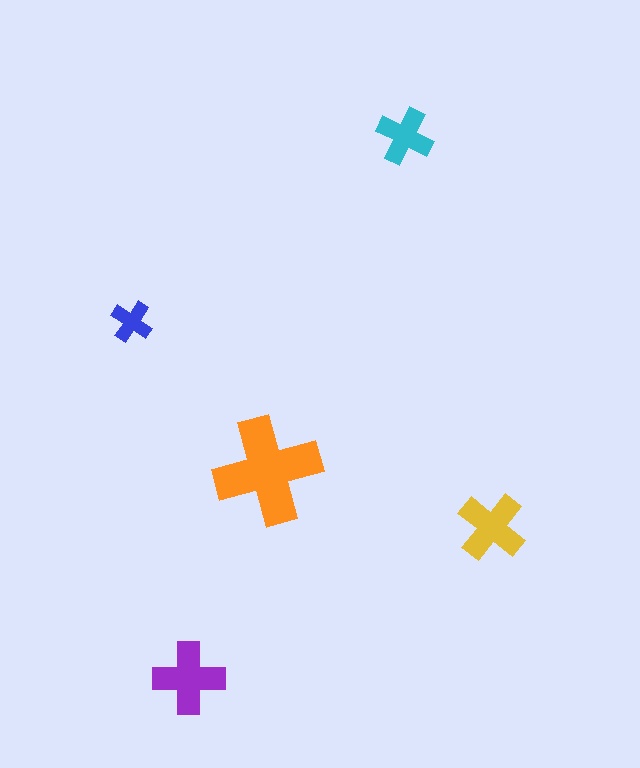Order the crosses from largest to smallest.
the orange one, the purple one, the yellow one, the cyan one, the blue one.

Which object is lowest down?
The purple cross is bottommost.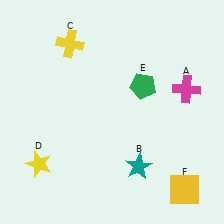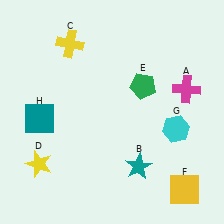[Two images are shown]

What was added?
A cyan hexagon (G), a teal square (H) were added in Image 2.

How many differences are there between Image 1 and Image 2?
There are 2 differences between the two images.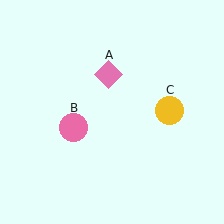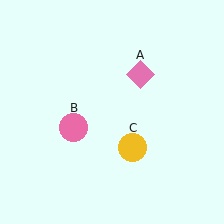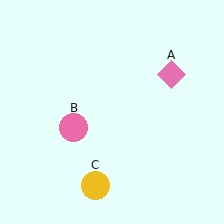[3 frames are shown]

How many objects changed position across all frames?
2 objects changed position: pink diamond (object A), yellow circle (object C).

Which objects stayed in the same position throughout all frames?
Pink circle (object B) remained stationary.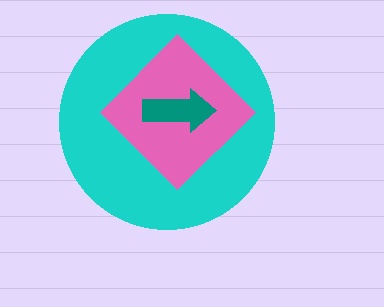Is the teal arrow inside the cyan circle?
Yes.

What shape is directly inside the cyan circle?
The pink diamond.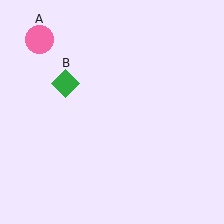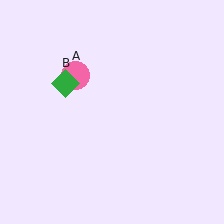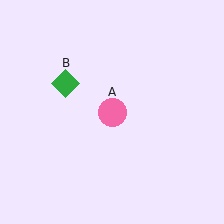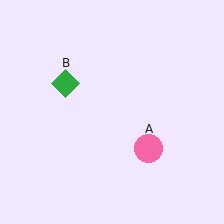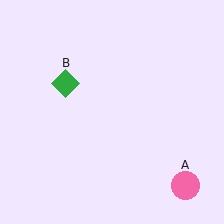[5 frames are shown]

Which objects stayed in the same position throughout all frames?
Green diamond (object B) remained stationary.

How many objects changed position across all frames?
1 object changed position: pink circle (object A).